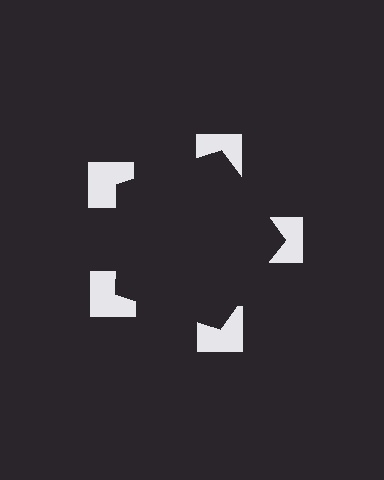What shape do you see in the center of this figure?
An illusory pentagon — its edges are inferred from the aligned wedge cuts in the notched squares, not physically drawn.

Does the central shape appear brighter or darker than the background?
It typically appears slightly darker than the background, even though no actual brightness change is drawn.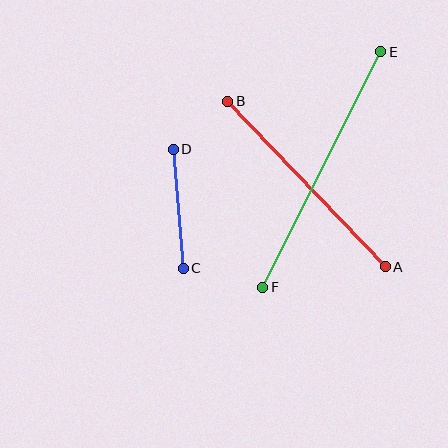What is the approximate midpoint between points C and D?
The midpoint is at approximately (178, 209) pixels.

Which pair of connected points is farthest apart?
Points E and F are farthest apart.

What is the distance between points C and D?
The distance is approximately 120 pixels.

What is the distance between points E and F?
The distance is approximately 263 pixels.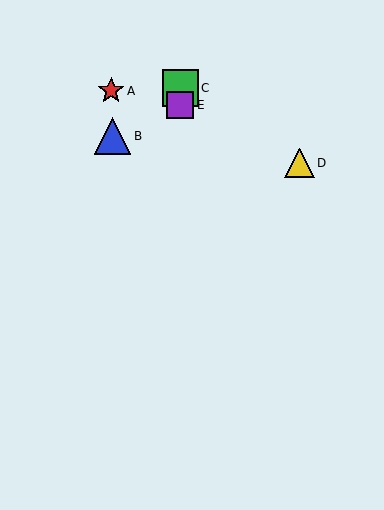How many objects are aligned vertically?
2 objects (C, E) are aligned vertically.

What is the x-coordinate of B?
Object B is at x≈112.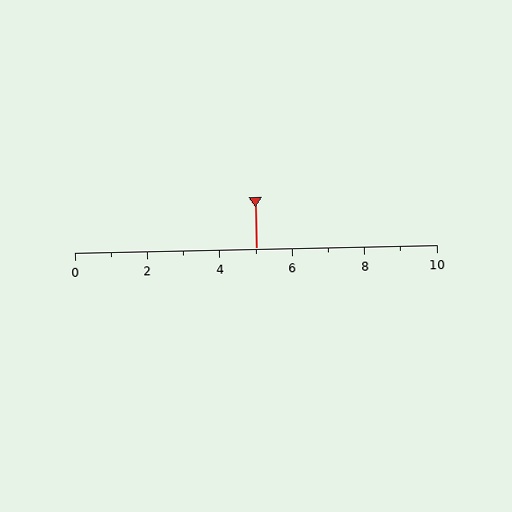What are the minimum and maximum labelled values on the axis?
The axis runs from 0 to 10.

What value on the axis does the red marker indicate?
The marker indicates approximately 5.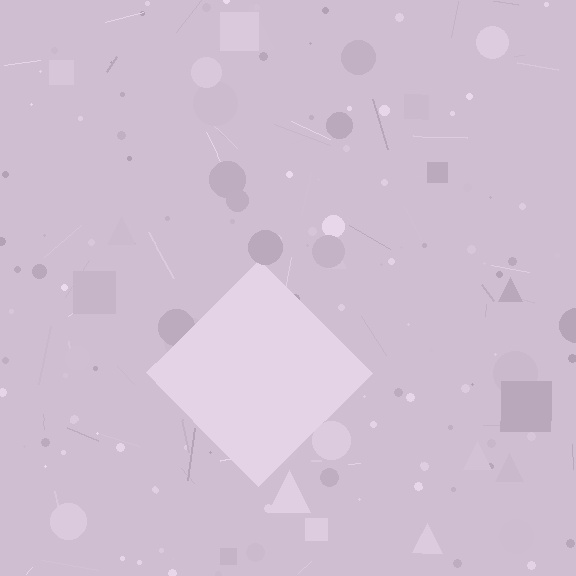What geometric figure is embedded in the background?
A diamond is embedded in the background.